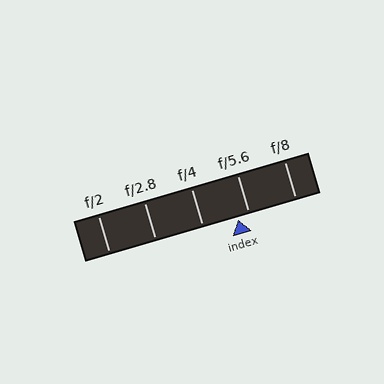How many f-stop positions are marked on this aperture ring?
There are 5 f-stop positions marked.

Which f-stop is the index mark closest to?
The index mark is closest to f/5.6.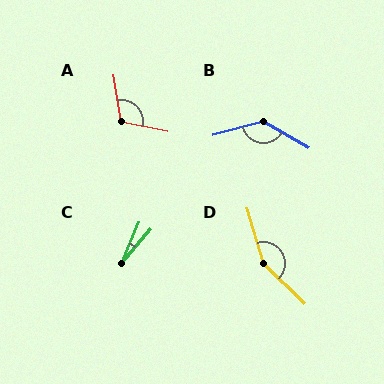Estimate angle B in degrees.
Approximately 134 degrees.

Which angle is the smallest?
C, at approximately 17 degrees.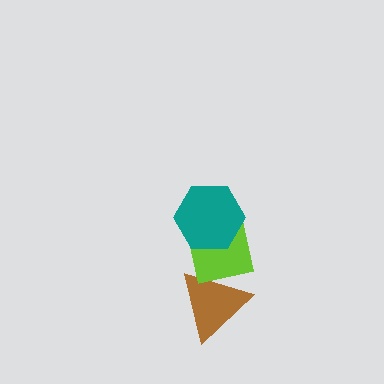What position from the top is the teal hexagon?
The teal hexagon is 1st from the top.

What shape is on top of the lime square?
The teal hexagon is on top of the lime square.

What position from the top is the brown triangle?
The brown triangle is 3rd from the top.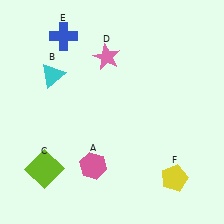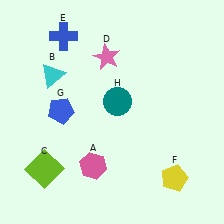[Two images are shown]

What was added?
A blue pentagon (G), a teal circle (H) were added in Image 2.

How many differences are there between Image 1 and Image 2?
There are 2 differences between the two images.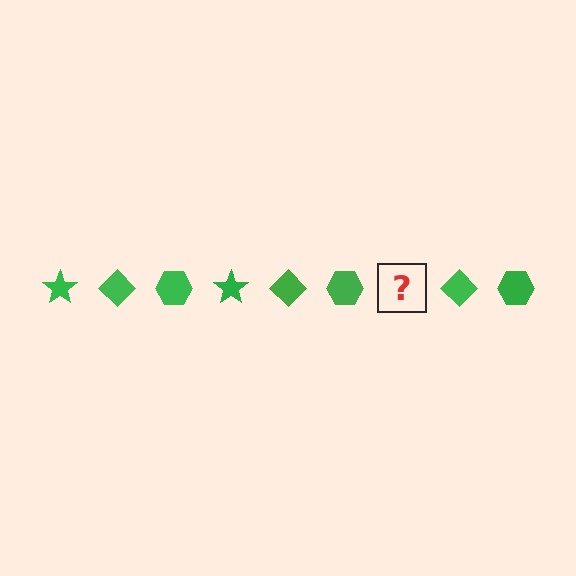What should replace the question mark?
The question mark should be replaced with a green star.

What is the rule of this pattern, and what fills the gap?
The rule is that the pattern cycles through star, diamond, hexagon shapes in green. The gap should be filled with a green star.